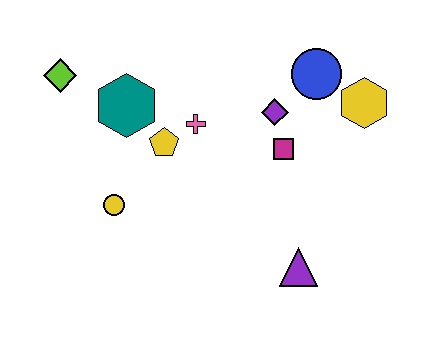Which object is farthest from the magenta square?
The lime diamond is farthest from the magenta square.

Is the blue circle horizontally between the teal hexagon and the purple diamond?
No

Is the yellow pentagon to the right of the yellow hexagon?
No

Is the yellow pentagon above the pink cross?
No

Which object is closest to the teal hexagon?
The yellow pentagon is closest to the teal hexagon.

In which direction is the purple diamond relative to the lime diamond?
The purple diamond is to the right of the lime diamond.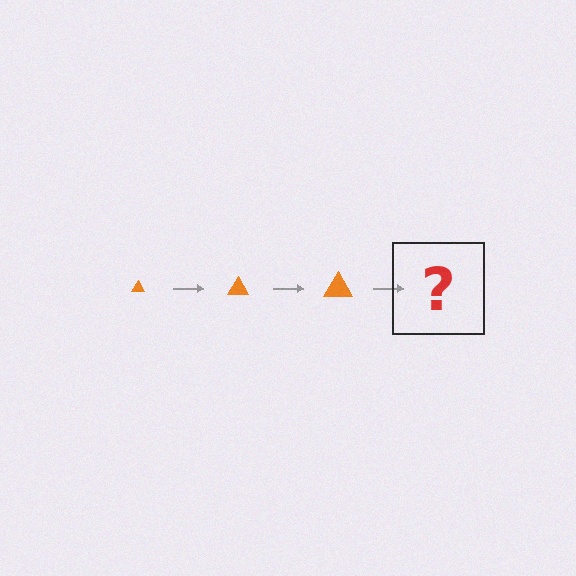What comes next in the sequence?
The next element should be an orange triangle, larger than the previous one.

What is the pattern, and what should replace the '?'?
The pattern is that the triangle gets progressively larger each step. The '?' should be an orange triangle, larger than the previous one.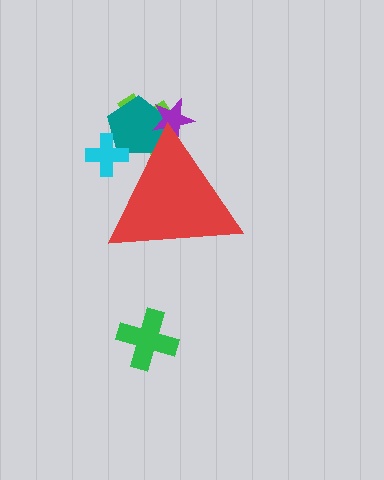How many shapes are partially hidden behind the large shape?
4 shapes are partially hidden.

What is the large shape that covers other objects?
A red triangle.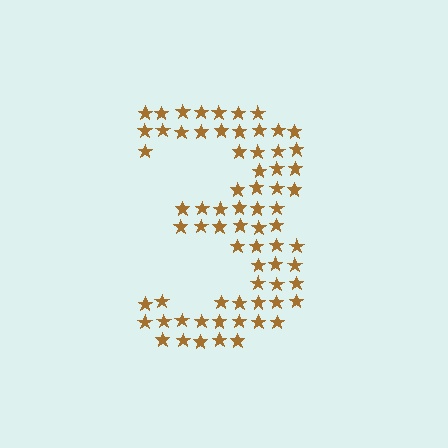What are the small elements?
The small elements are stars.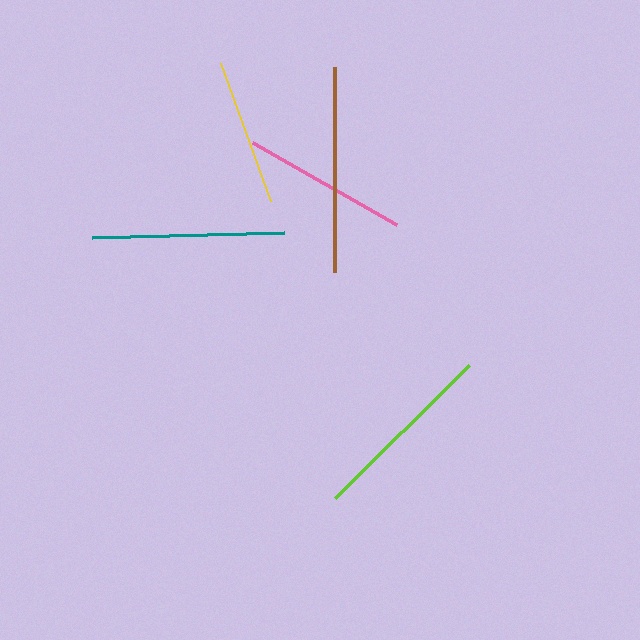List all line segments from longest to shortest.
From longest to shortest: brown, teal, lime, pink, yellow.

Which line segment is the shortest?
The yellow line is the shortest at approximately 147 pixels.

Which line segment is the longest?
The brown line is the longest at approximately 205 pixels.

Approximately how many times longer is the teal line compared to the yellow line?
The teal line is approximately 1.3 times the length of the yellow line.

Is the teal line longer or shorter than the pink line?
The teal line is longer than the pink line.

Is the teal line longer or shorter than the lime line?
The teal line is longer than the lime line.